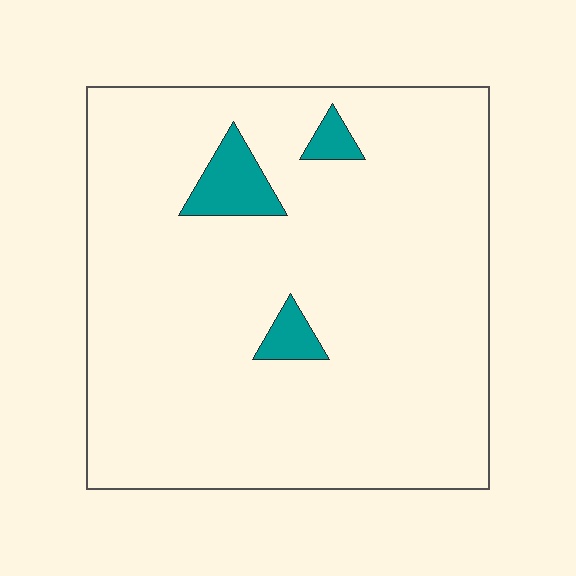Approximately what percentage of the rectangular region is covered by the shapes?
Approximately 5%.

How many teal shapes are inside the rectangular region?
3.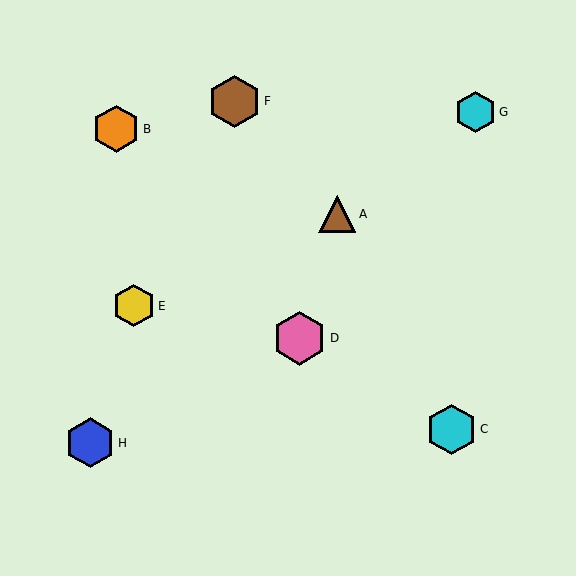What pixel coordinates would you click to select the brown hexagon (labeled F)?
Click at (235, 101) to select the brown hexagon F.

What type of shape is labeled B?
Shape B is an orange hexagon.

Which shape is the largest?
The pink hexagon (labeled D) is the largest.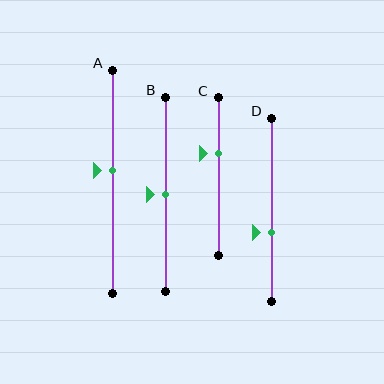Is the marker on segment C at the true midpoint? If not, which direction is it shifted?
No, the marker on segment C is shifted upward by about 15% of the segment length.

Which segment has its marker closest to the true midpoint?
Segment B has its marker closest to the true midpoint.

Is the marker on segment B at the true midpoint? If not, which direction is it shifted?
Yes, the marker on segment B is at the true midpoint.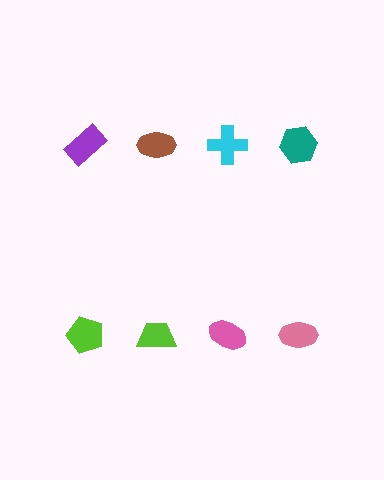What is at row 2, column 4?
A pink ellipse.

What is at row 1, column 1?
A purple rectangle.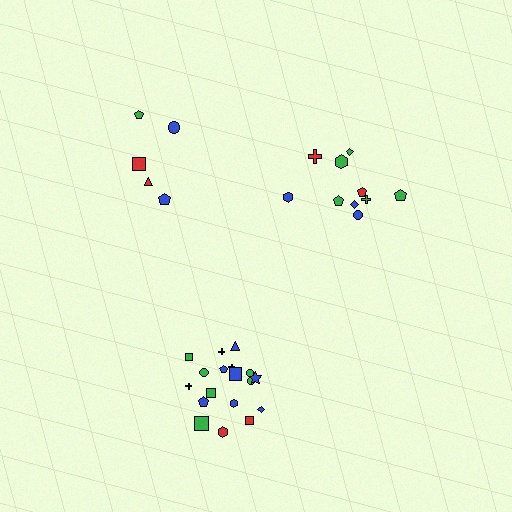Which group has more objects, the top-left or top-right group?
The top-right group.